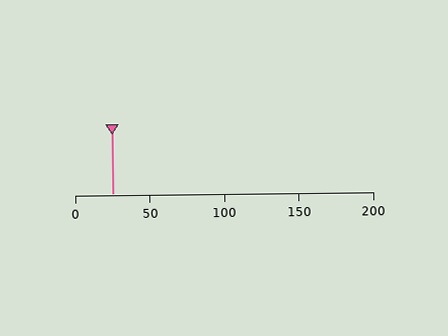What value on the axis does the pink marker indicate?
The marker indicates approximately 25.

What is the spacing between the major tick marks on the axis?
The major ticks are spaced 50 apart.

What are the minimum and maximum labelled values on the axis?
The axis runs from 0 to 200.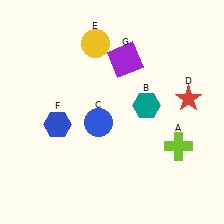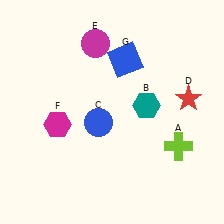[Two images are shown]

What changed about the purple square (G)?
In Image 1, G is purple. In Image 2, it changed to blue.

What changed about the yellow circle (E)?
In Image 1, E is yellow. In Image 2, it changed to magenta.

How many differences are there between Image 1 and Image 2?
There are 3 differences between the two images.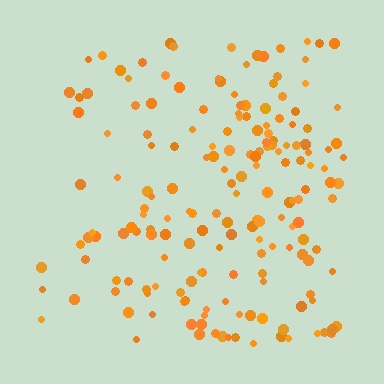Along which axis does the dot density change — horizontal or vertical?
Horizontal.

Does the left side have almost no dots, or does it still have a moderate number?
Still a moderate number, just noticeably fewer than the right.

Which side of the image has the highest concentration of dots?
The right.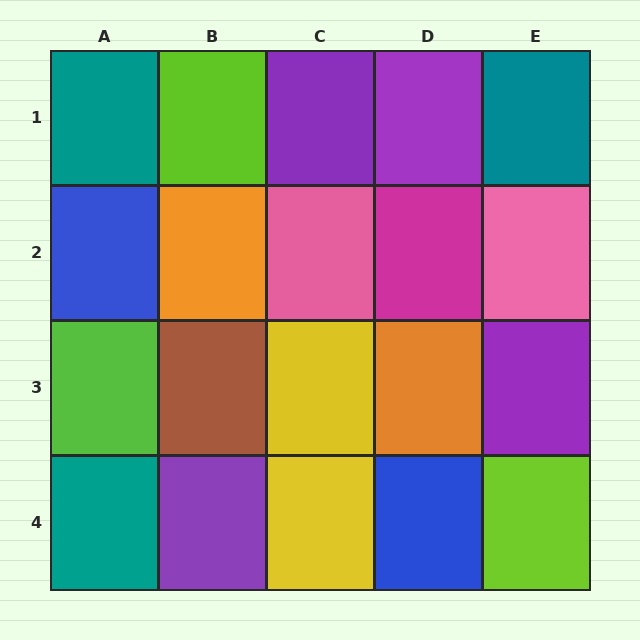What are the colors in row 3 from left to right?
Lime, brown, yellow, orange, purple.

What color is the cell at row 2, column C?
Pink.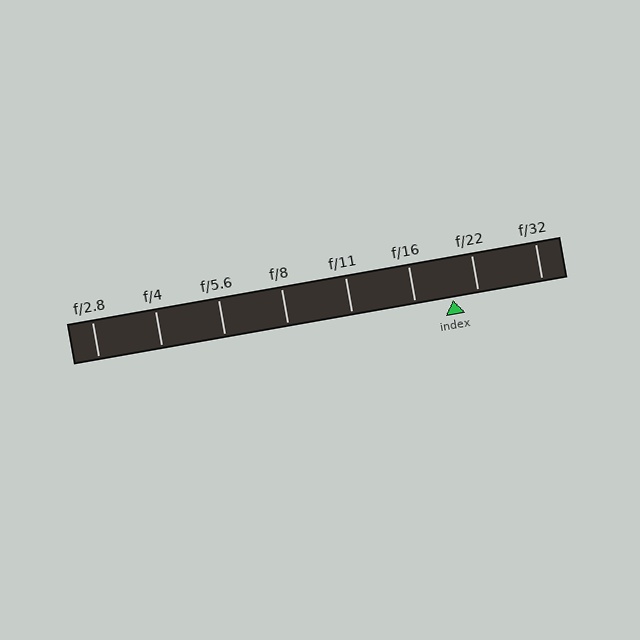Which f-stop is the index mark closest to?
The index mark is closest to f/22.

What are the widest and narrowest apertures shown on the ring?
The widest aperture shown is f/2.8 and the narrowest is f/32.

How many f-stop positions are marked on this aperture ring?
There are 8 f-stop positions marked.